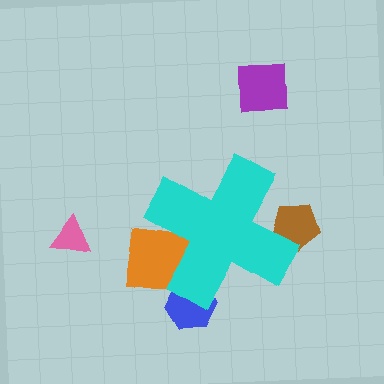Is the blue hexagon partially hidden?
Yes, the blue hexagon is partially hidden behind the cyan cross.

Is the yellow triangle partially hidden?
Yes, the yellow triangle is partially hidden behind the cyan cross.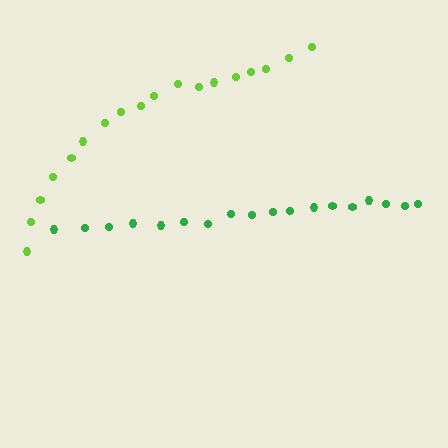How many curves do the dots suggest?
There are 2 distinct paths.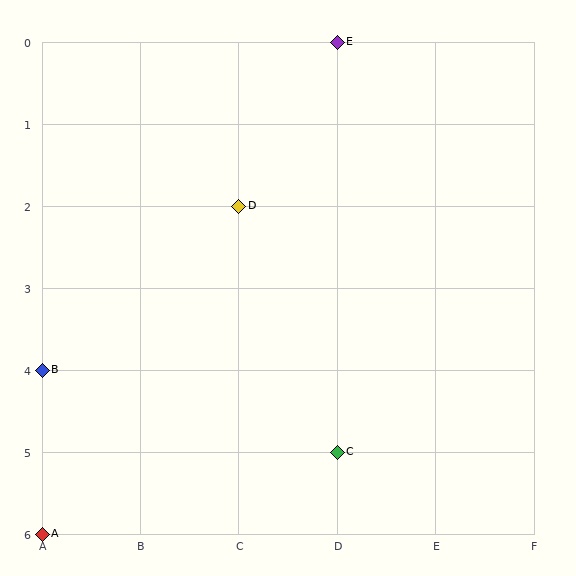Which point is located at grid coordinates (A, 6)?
Point A is at (A, 6).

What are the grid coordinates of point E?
Point E is at grid coordinates (D, 0).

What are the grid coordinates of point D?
Point D is at grid coordinates (C, 2).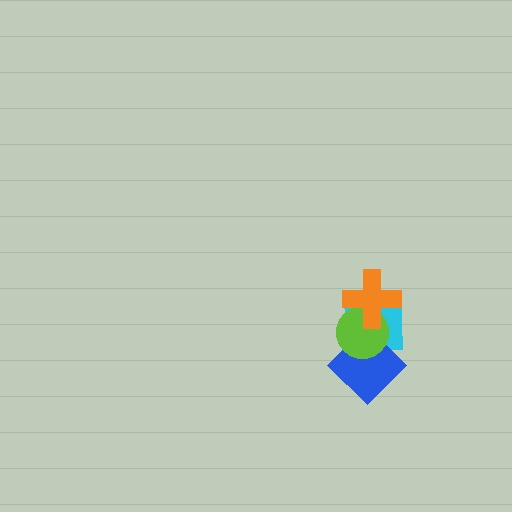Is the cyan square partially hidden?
Yes, it is partially covered by another shape.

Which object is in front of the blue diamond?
The lime circle is in front of the blue diamond.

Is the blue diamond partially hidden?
Yes, it is partially covered by another shape.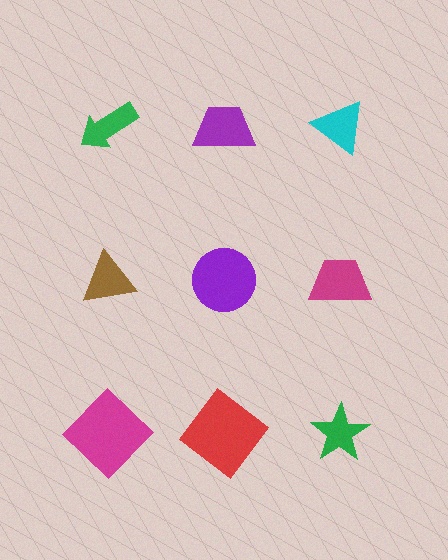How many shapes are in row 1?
3 shapes.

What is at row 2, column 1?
A brown triangle.